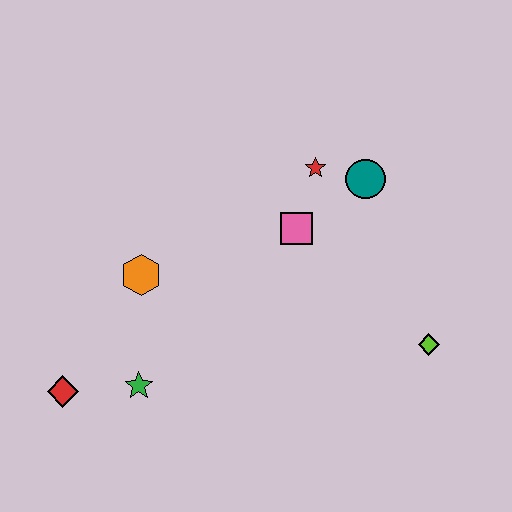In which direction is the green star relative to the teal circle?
The green star is to the left of the teal circle.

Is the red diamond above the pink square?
No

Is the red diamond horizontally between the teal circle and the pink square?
No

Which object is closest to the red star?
The teal circle is closest to the red star.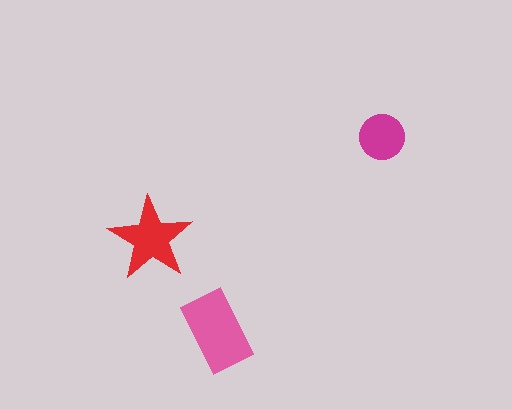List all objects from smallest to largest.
The magenta circle, the red star, the pink rectangle.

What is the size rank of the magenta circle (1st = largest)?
3rd.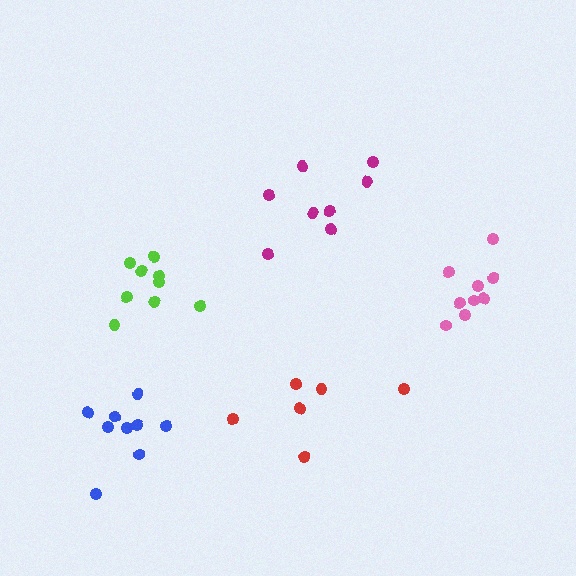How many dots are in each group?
Group 1: 9 dots, Group 2: 8 dots, Group 3: 9 dots, Group 4: 6 dots, Group 5: 9 dots (41 total).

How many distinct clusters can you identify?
There are 5 distinct clusters.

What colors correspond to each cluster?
The clusters are colored: pink, magenta, lime, red, blue.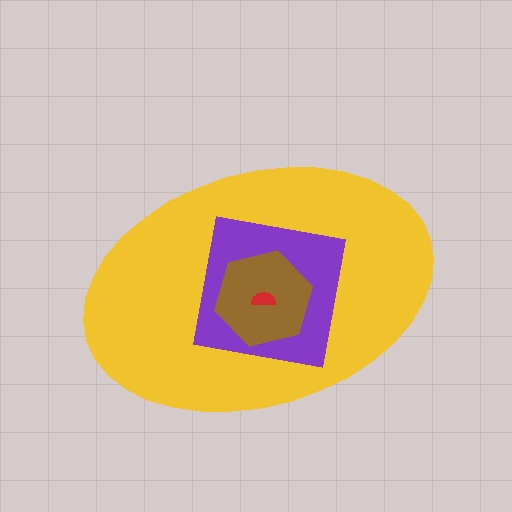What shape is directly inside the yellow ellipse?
The purple square.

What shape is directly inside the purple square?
The brown hexagon.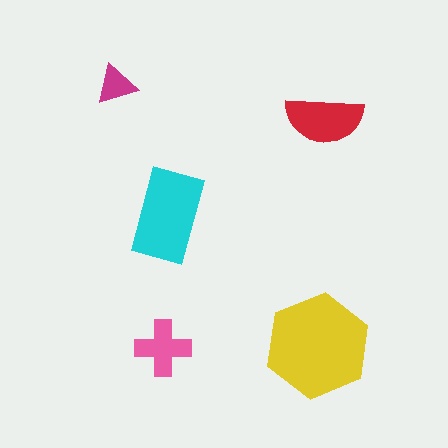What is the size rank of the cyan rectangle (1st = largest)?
2nd.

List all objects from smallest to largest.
The magenta triangle, the pink cross, the red semicircle, the cyan rectangle, the yellow hexagon.